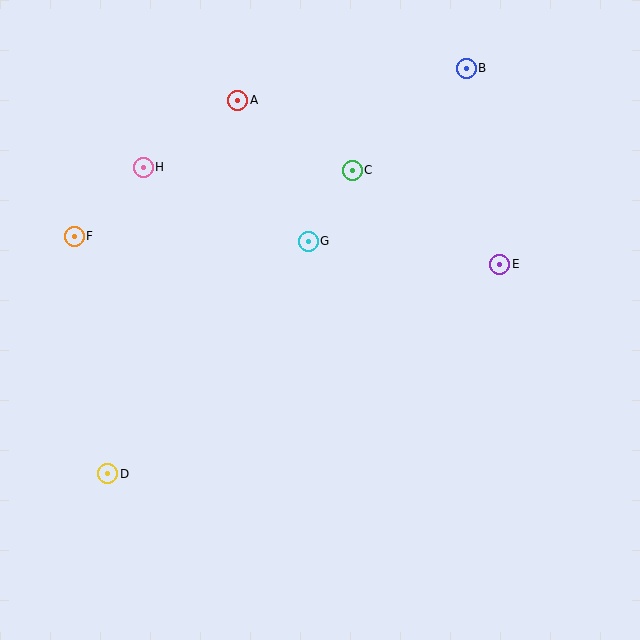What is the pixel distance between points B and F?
The distance between B and F is 426 pixels.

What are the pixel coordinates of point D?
Point D is at (108, 474).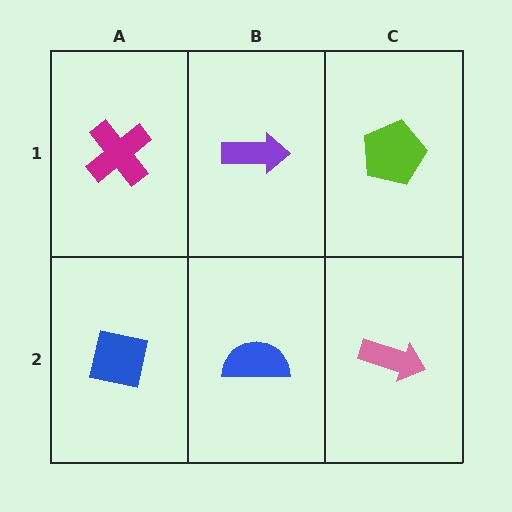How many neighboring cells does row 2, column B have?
3.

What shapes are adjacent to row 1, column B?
A blue semicircle (row 2, column B), a magenta cross (row 1, column A), a lime pentagon (row 1, column C).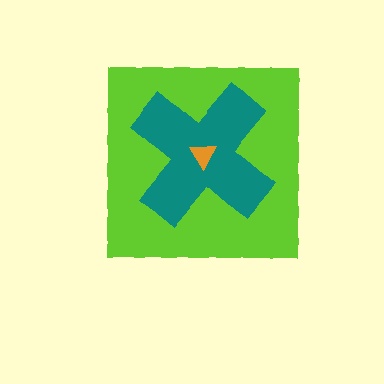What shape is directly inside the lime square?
The teal cross.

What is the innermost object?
The orange triangle.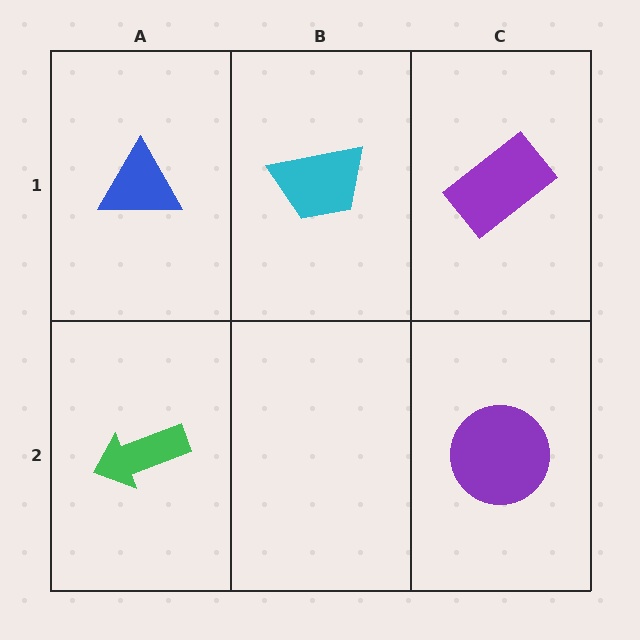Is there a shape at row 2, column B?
No, that cell is empty.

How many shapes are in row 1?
3 shapes.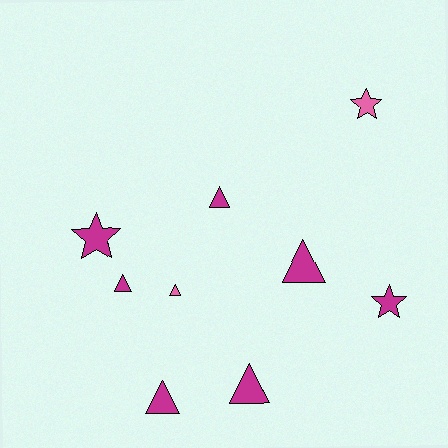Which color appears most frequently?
Magenta, with 7 objects.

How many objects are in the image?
There are 9 objects.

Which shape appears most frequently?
Triangle, with 6 objects.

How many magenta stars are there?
There are 2 magenta stars.